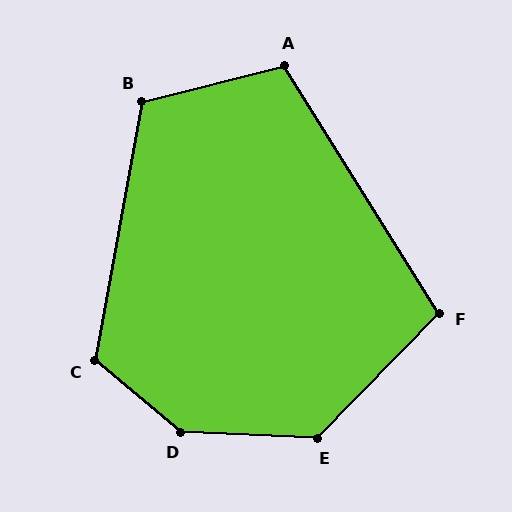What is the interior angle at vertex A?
Approximately 108 degrees (obtuse).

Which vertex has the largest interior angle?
D, at approximately 142 degrees.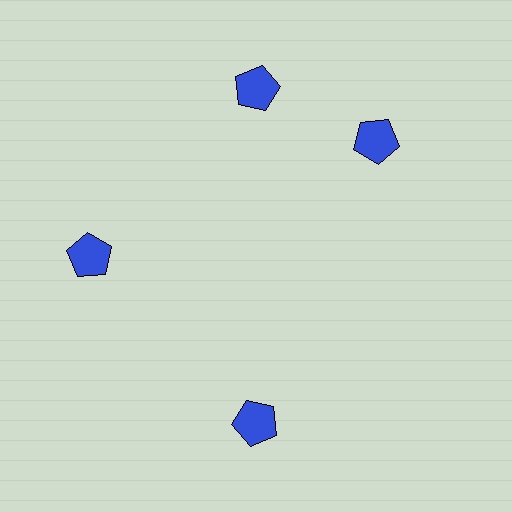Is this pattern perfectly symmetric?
No. The 4 blue pentagons are arranged in a ring, but one element near the 3 o'clock position is rotated out of alignment along the ring, breaking the 4-fold rotational symmetry.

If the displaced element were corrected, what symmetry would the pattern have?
It would have 4-fold rotational symmetry — the pattern would map onto itself every 90 degrees.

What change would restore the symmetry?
The symmetry would be restored by rotating it back into even spacing with its neighbors so that all 4 pentagons sit at equal angles and equal distance from the center.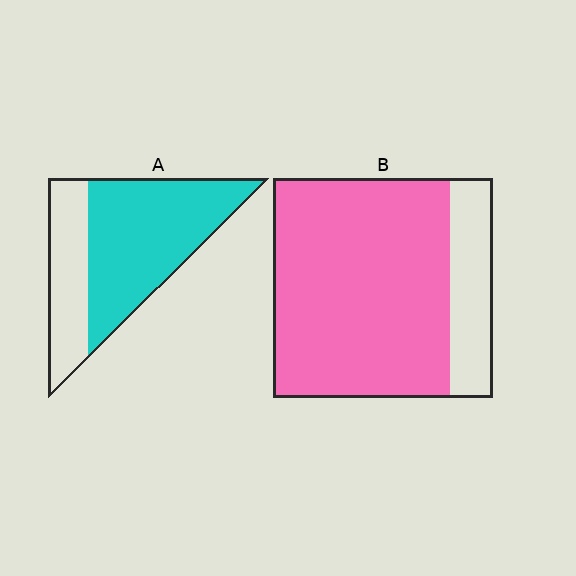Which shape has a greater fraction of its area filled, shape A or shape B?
Shape B.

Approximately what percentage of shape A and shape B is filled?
A is approximately 65% and B is approximately 80%.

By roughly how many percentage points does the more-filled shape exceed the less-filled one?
By roughly 15 percentage points (B over A).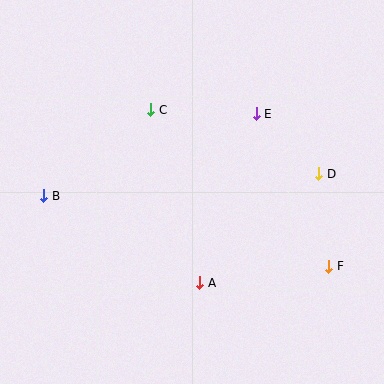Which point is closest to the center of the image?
Point A at (200, 283) is closest to the center.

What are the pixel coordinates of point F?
Point F is at (329, 266).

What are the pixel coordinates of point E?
Point E is at (256, 114).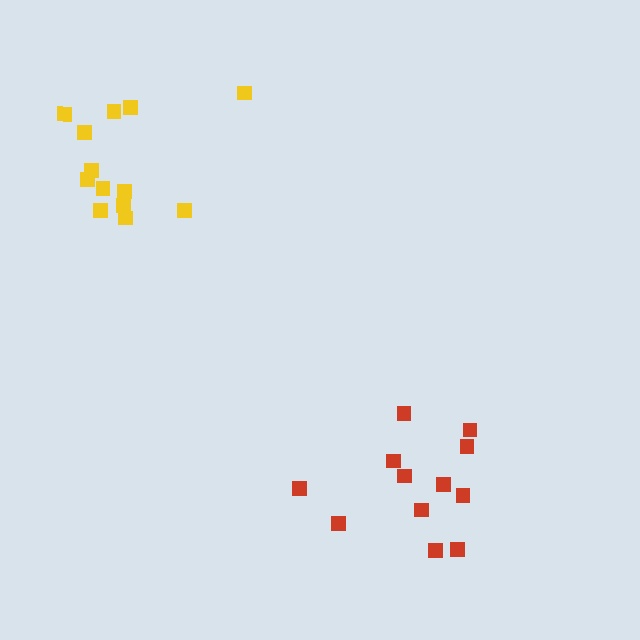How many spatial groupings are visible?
There are 2 spatial groupings.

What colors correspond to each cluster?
The clusters are colored: yellow, red.